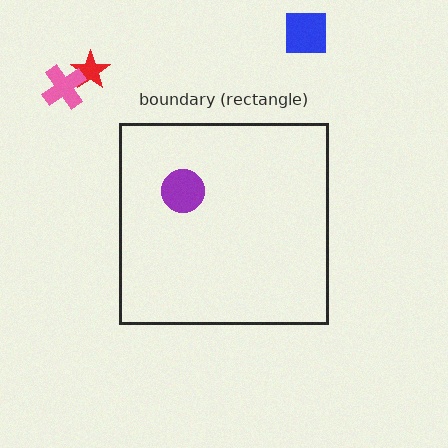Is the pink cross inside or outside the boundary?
Outside.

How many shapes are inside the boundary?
1 inside, 3 outside.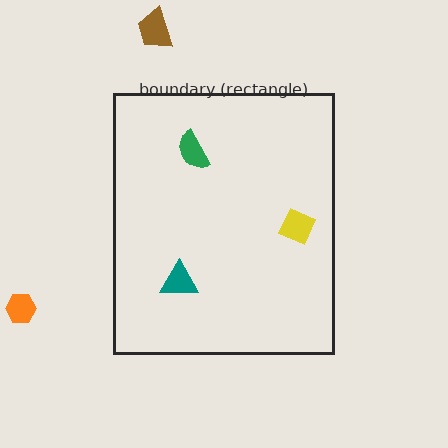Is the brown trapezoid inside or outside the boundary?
Outside.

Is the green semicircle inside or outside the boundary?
Inside.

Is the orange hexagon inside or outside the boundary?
Outside.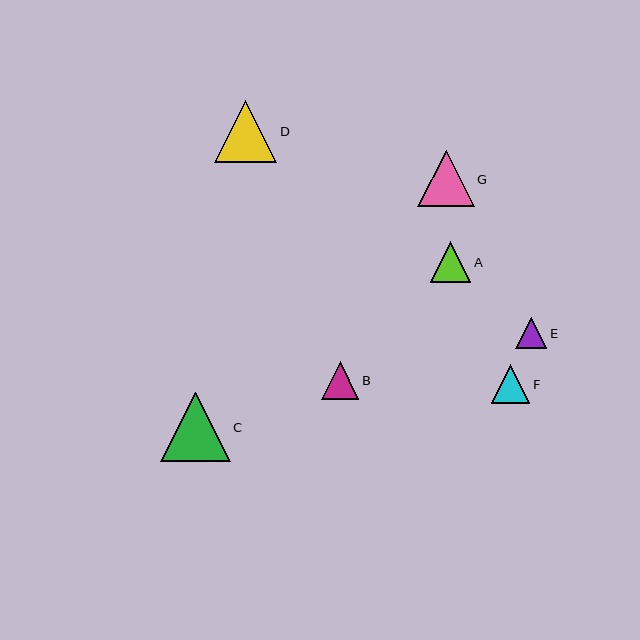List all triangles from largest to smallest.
From largest to smallest: C, D, G, A, F, B, E.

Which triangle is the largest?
Triangle C is the largest with a size of approximately 69 pixels.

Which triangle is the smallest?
Triangle E is the smallest with a size of approximately 31 pixels.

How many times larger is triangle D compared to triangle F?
Triangle D is approximately 1.6 times the size of triangle F.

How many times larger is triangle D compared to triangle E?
Triangle D is approximately 2.0 times the size of triangle E.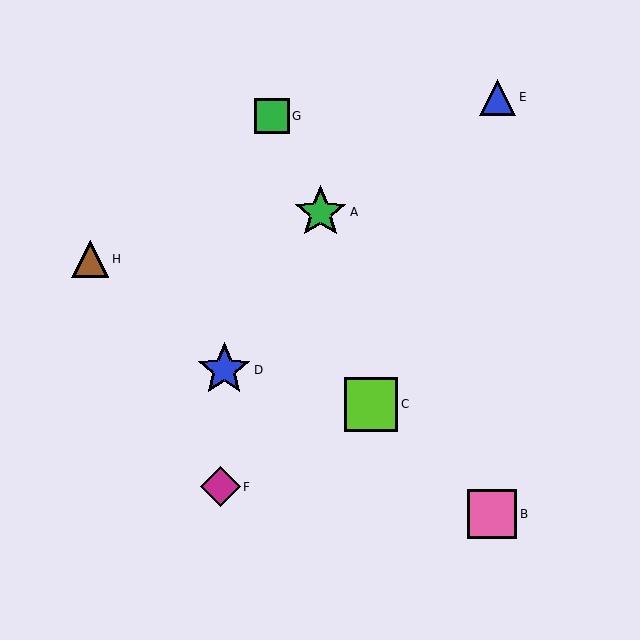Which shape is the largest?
The blue star (labeled D) is the largest.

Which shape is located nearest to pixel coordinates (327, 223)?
The green star (labeled A) at (321, 212) is nearest to that location.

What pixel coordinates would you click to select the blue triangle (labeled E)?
Click at (498, 97) to select the blue triangle E.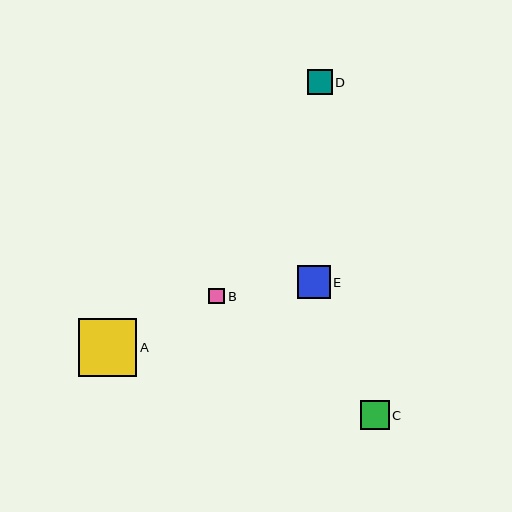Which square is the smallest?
Square B is the smallest with a size of approximately 16 pixels.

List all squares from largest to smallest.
From largest to smallest: A, E, C, D, B.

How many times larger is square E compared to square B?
Square E is approximately 2.1 times the size of square B.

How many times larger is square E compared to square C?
Square E is approximately 1.2 times the size of square C.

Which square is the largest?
Square A is the largest with a size of approximately 58 pixels.